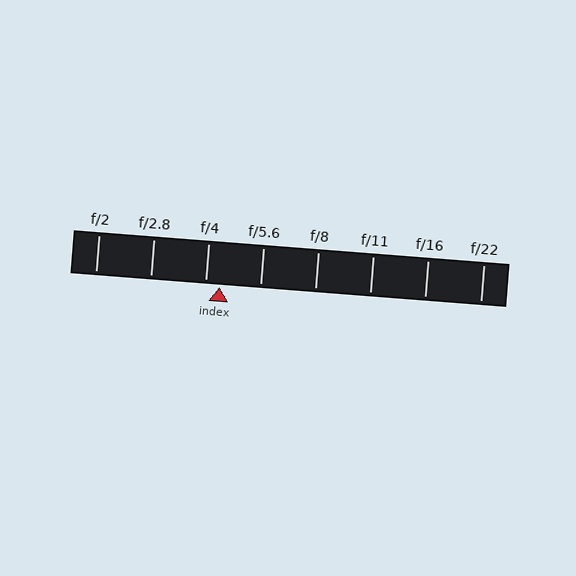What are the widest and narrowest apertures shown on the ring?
The widest aperture shown is f/2 and the narrowest is f/22.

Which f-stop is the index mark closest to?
The index mark is closest to f/4.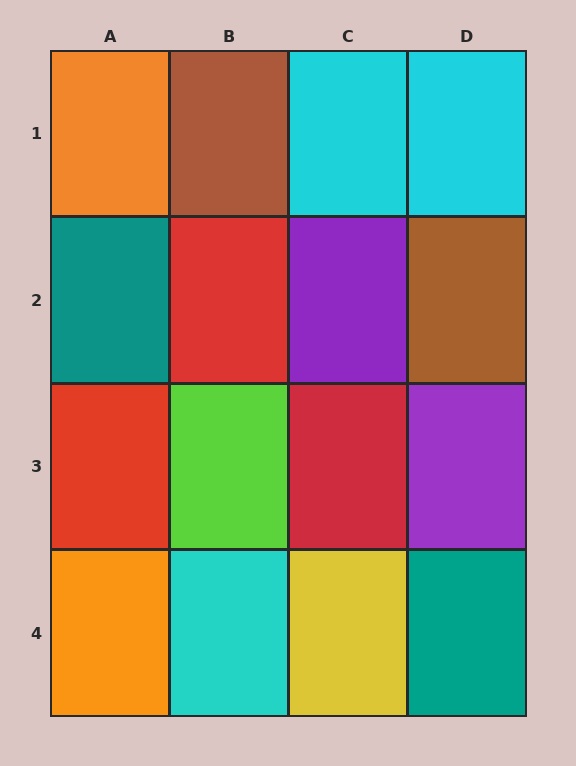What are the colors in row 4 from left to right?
Orange, cyan, yellow, teal.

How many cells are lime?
1 cell is lime.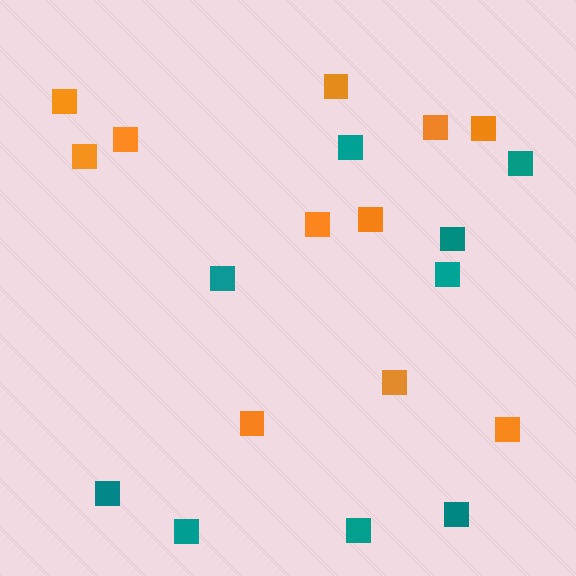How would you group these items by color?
There are 2 groups: one group of orange squares (11) and one group of teal squares (9).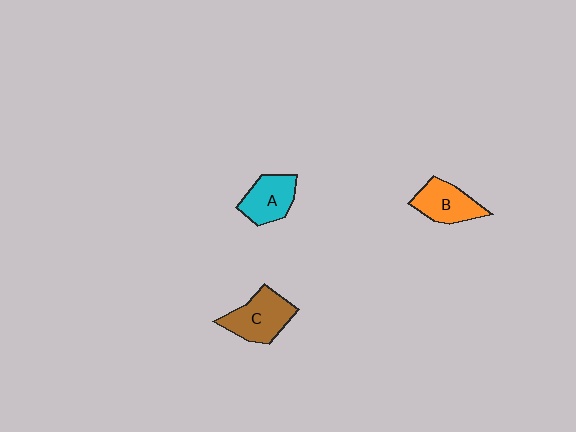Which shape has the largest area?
Shape C (brown).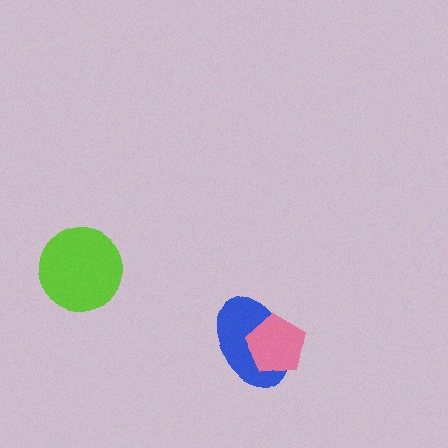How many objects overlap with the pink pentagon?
1 object overlaps with the pink pentagon.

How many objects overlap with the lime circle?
0 objects overlap with the lime circle.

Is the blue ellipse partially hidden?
Yes, it is partially covered by another shape.